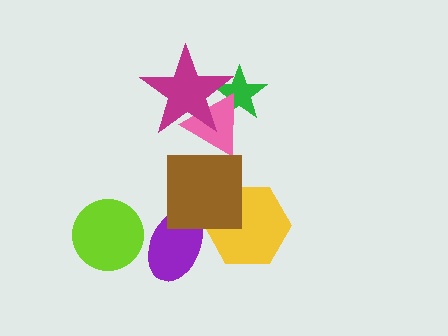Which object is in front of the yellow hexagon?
The brown square is in front of the yellow hexagon.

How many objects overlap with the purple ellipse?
1 object overlaps with the purple ellipse.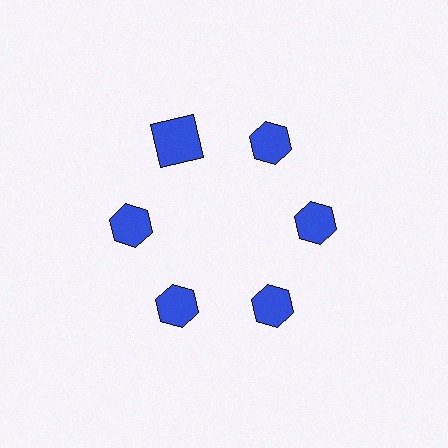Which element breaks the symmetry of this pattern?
The blue square at roughly the 11 o'clock position breaks the symmetry. All other shapes are blue hexagons.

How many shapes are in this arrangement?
There are 6 shapes arranged in a ring pattern.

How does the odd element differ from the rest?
It has a different shape: square instead of hexagon.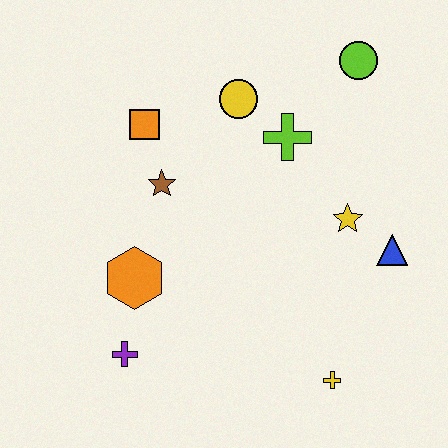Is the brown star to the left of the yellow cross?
Yes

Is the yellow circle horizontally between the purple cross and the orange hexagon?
No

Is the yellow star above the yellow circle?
No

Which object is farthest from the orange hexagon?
The lime circle is farthest from the orange hexagon.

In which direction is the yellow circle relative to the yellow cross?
The yellow circle is above the yellow cross.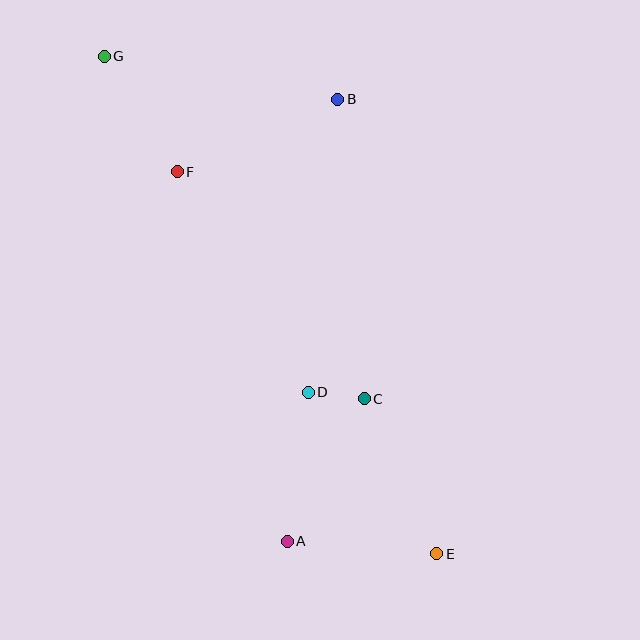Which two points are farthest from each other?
Points E and G are farthest from each other.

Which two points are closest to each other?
Points C and D are closest to each other.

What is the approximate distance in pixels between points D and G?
The distance between D and G is approximately 393 pixels.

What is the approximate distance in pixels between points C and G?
The distance between C and G is approximately 430 pixels.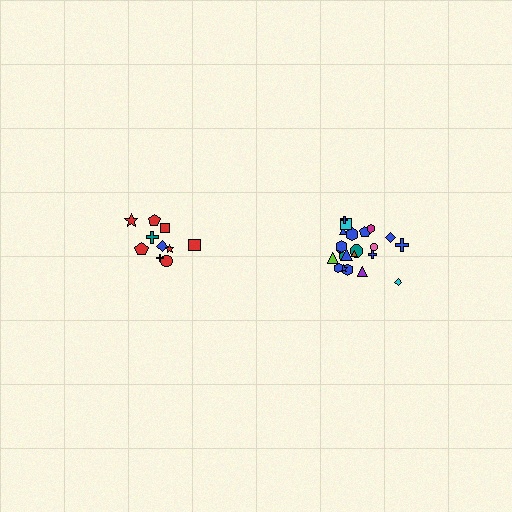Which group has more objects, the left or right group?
The right group.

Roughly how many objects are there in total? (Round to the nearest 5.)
Roughly 30 objects in total.